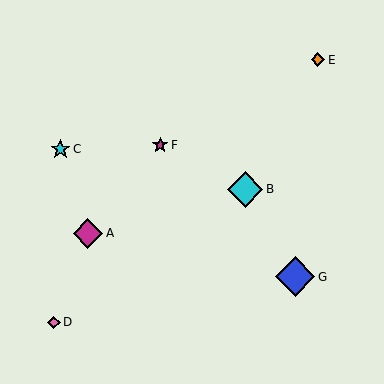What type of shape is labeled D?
Shape D is a pink diamond.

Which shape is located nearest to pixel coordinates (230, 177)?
The cyan diamond (labeled B) at (245, 189) is nearest to that location.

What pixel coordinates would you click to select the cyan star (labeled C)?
Click at (60, 149) to select the cyan star C.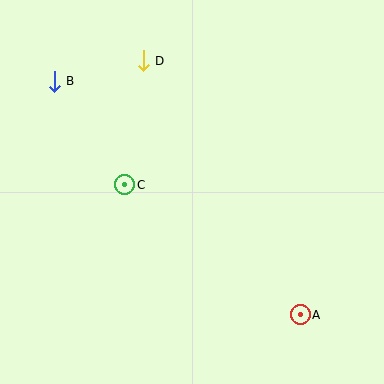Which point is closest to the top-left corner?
Point B is closest to the top-left corner.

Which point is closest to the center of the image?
Point C at (125, 185) is closest to the center.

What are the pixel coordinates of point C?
Point C is at (125, 185).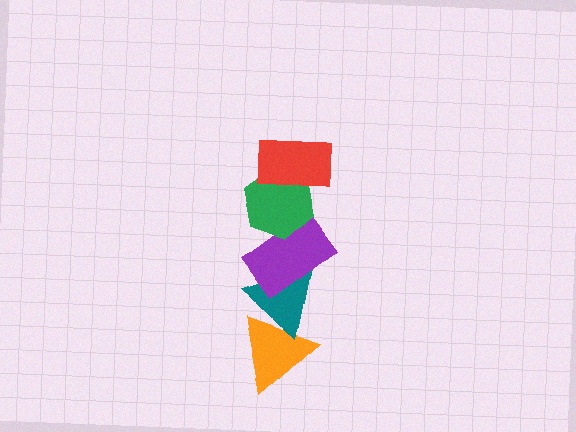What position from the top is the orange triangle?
The orange triangle is 5th from the top.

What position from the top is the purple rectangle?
The purple rectangle is 3rd from the top.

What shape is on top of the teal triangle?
The purple rectangle is on top of the teal triangle.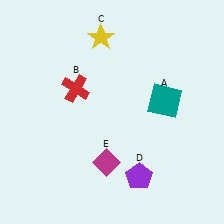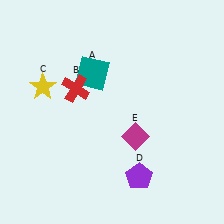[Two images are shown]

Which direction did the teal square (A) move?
The teal square (A) moved left.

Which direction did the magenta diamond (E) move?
The magenta diamond (E) moved right.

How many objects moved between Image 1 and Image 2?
3 objects moved between the two images.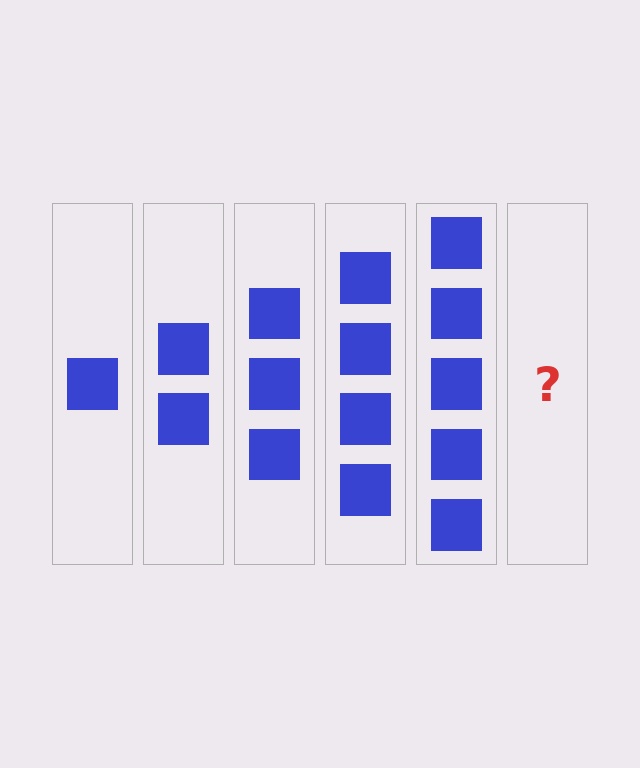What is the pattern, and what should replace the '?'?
The pattern is that each step adds one more square. The '?' should be 6 squares.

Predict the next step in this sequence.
The next step is 6 squares.